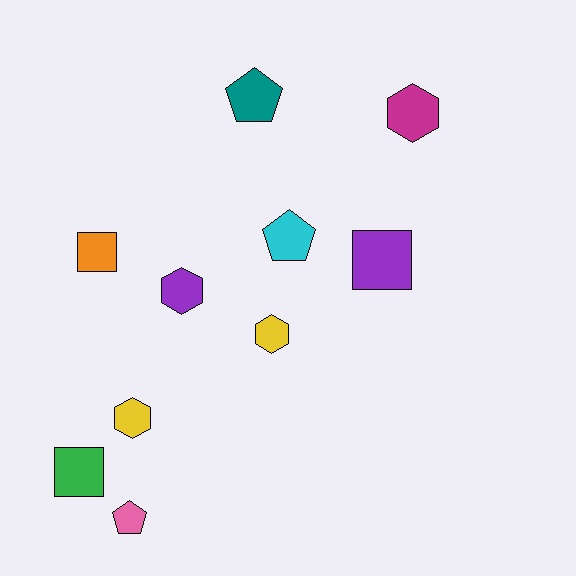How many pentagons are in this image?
There are 3 pentagons.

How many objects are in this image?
There are 10 objects.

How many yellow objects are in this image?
There are 2 yellow objects.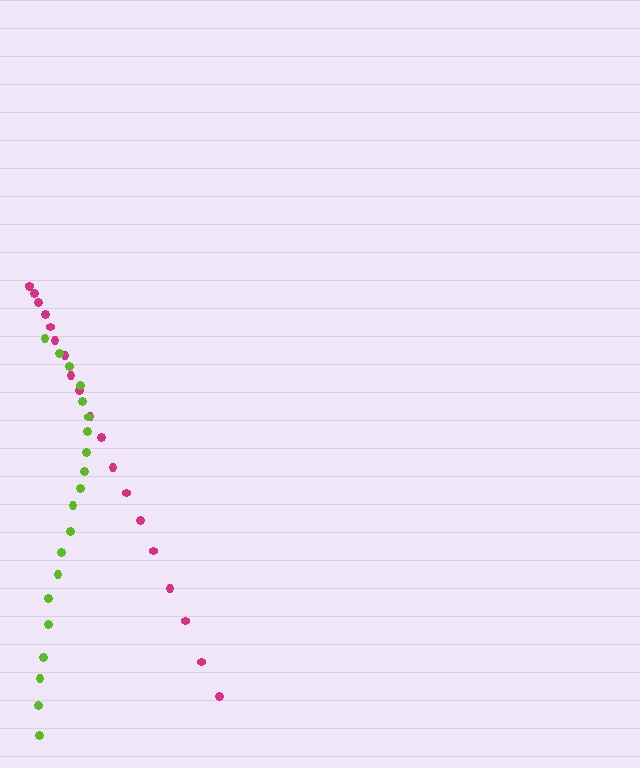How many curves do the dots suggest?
There are 2 distinct paths.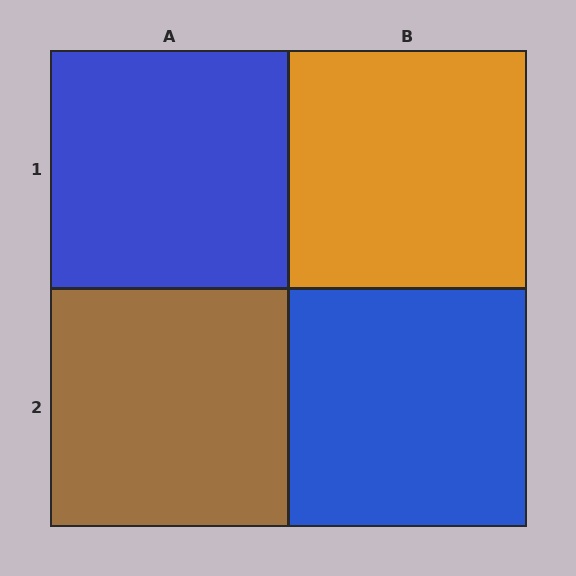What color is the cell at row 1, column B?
Orange.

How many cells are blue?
2 cells are blue.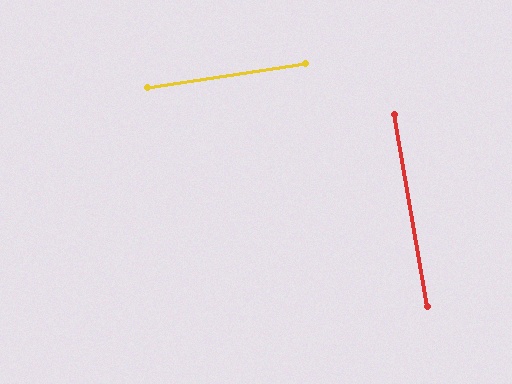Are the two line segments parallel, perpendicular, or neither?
Perpendicular — they meet at approximately 89°.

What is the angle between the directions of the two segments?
Approximately 89 degrees.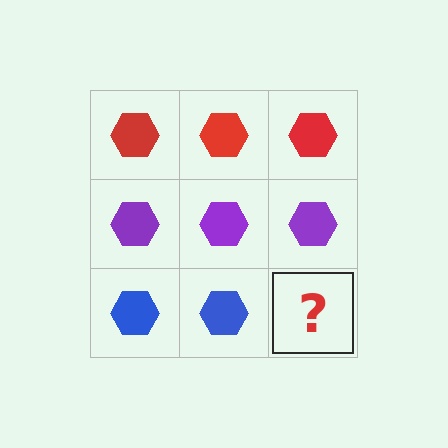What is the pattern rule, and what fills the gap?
The rule is that each row has a consistent color. The gap should be filled with a blue hexagon.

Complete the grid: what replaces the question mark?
The question mark should be replaced with a blue hexagon.